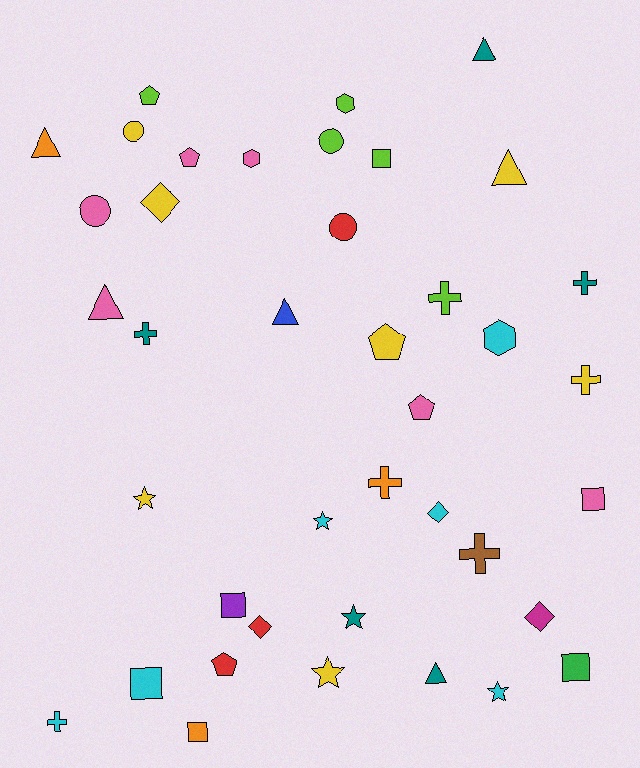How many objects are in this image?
There are 40 objects.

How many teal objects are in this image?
There are 5 teal objects.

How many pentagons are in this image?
There are 5 pentagons.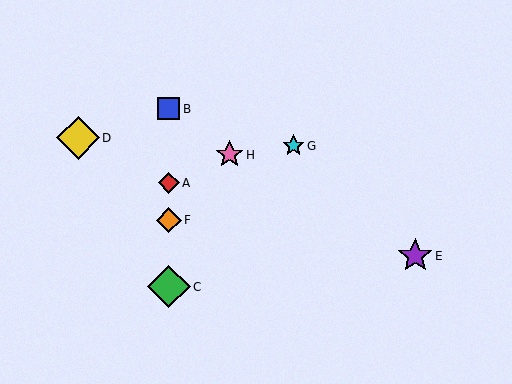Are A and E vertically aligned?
No, A is at x≈169 and E is at x≈415.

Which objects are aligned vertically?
Objects A, B, C, F are aligned vertically.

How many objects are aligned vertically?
4 objects (A, B, C, F) are aligned vertically.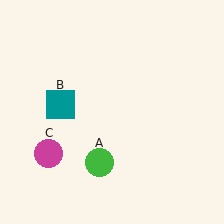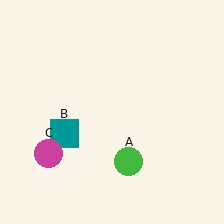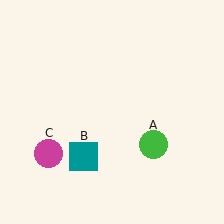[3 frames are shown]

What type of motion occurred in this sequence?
The green circle (object A), teal square (object B) rotated counterclockwise around the center of the scene.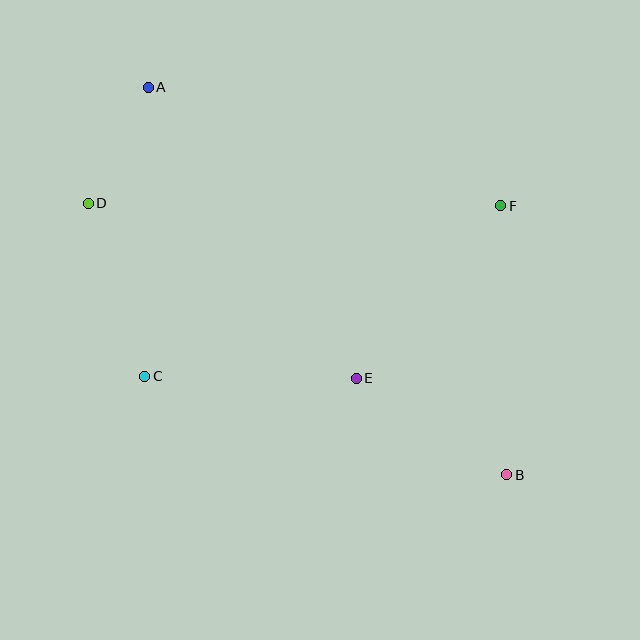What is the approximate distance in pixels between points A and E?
The distance between A and E is approximately 357 pixels.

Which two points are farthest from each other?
Points A and B are farthest from each other.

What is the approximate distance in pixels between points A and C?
The distance between A and C is approximately 289 pixels.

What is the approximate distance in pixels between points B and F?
The distance between B and F is approximately 269 pixels.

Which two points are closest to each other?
Points A and D are closest to each other.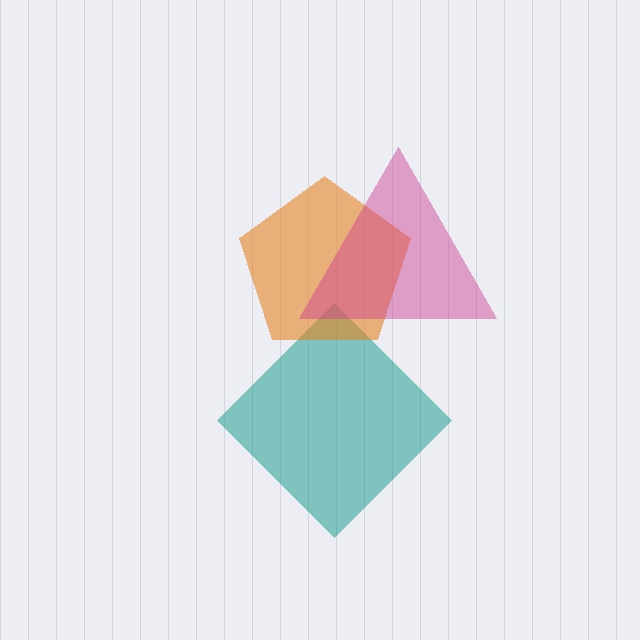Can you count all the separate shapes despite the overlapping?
Yes, there are 3 separate shapes.